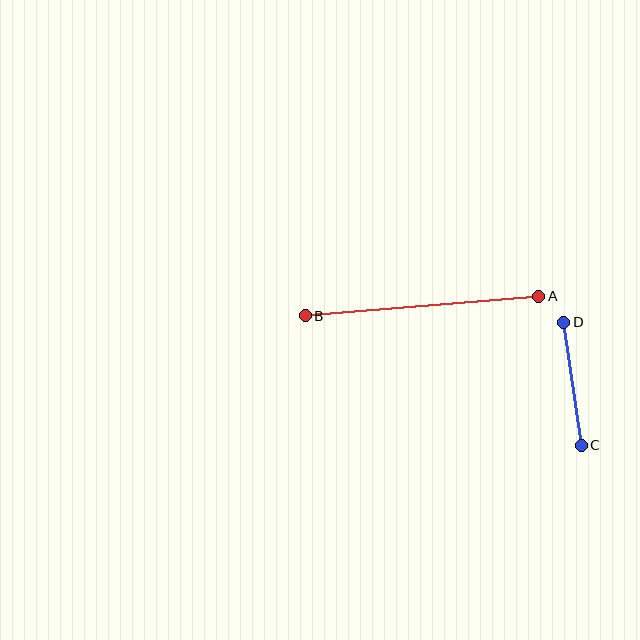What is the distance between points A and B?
The distance is approximately 234 pixels.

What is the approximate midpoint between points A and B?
The midpoint is at approximately (422, 306) pixels.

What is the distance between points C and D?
The distance is approximately 124 pixels.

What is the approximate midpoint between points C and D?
The midpoint is at approximately (573, 384) pixels.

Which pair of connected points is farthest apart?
Points A and B are farthest apart.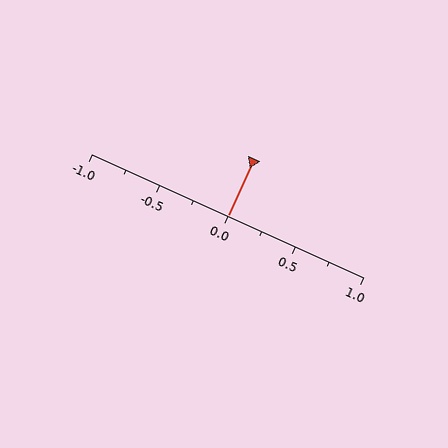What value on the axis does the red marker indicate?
The marker indicates approximately 0.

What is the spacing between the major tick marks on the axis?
The major ticks are spaced 0.5 apart.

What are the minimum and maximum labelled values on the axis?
The axis runs from -1.0 to 1.0.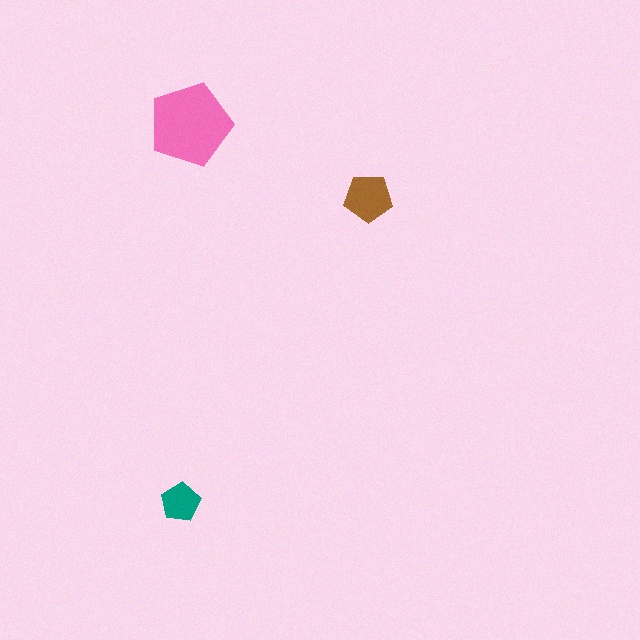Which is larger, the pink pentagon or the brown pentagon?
The pink one.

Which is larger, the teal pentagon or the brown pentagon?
The brown one.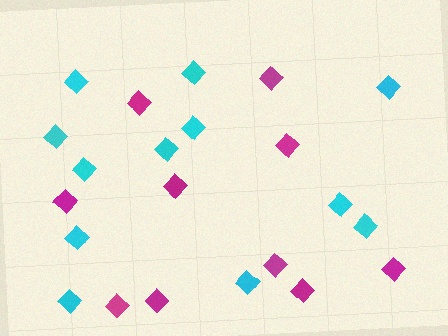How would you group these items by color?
There are 2 groups: one group of magenta diamonds (10) and one group of cyan diamonds (12).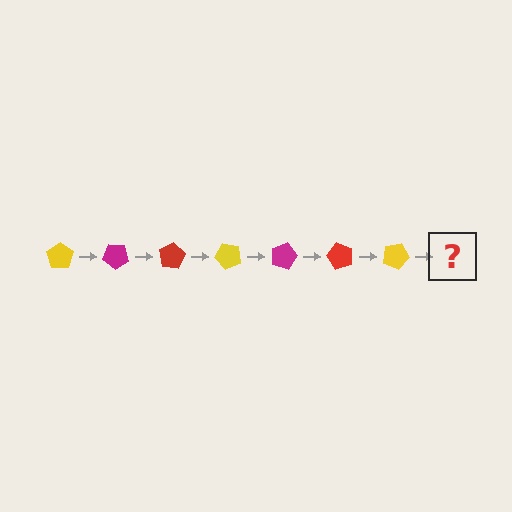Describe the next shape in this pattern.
It should be a magenta pentagon, rotated 280 degrees from the start.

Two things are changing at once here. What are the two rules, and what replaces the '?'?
The two rules are that it rotates 40 degrees each step and the color cycles through yellow, magenta, and red. The '?' should be a magenta pentagon, rotated 280 degrees from the start.